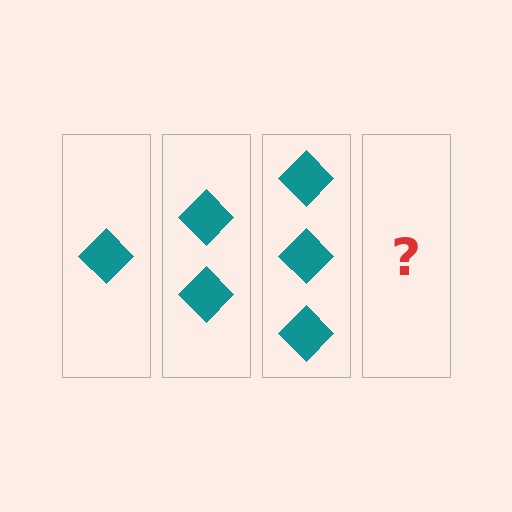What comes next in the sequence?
The next element should be 4 diamonds.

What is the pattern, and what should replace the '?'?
The pattern is that each step adds one more diamond. The '?' should be 4 diamonds.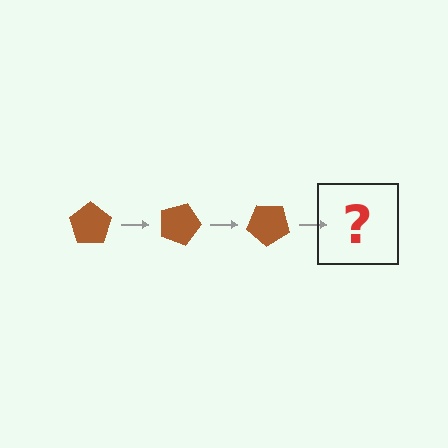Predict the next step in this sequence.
The next step is a brown pentagon rotated 60 degrees.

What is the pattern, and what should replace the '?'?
The pattern is that the pentagon rotates 20 degrees each step. The '?' should be a brown pentagon rotated 60 degrees.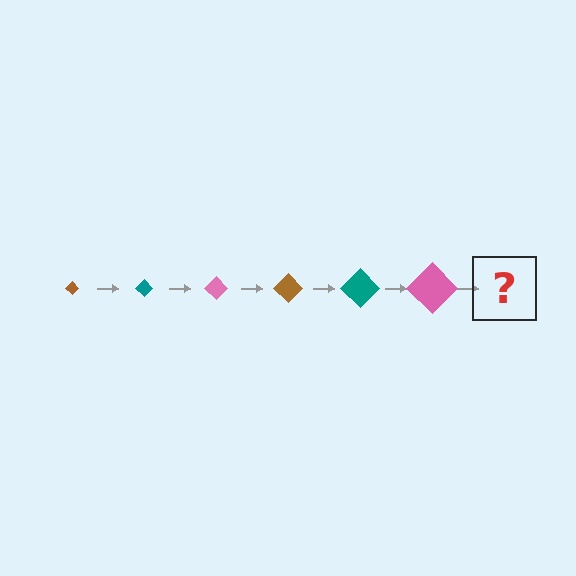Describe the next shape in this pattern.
It should be a brown diamond, larger than the previous one.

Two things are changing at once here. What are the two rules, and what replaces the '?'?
The two rules are that the diamond grows larger each step and the color cycles through brown, teal, and pink. The '?' should be a brown diamond, larger than the previous one.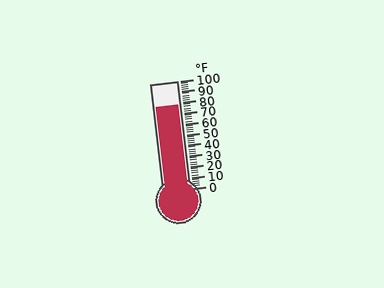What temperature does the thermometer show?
The thermometer shows approximately 78°F.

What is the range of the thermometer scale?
The thermometer scale ranges from 0°F to 100°F.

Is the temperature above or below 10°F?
The temperature is above 10°F.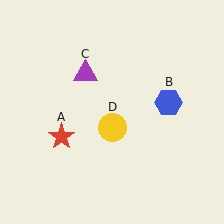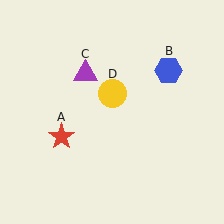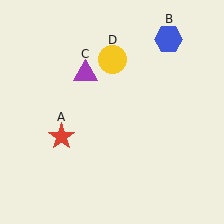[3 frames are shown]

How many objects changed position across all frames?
2 objects changed position: blue hexagon (object B), yellow circle (object D).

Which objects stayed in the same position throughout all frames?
Red star (object A) and purple triangle (object C) remained stationary.